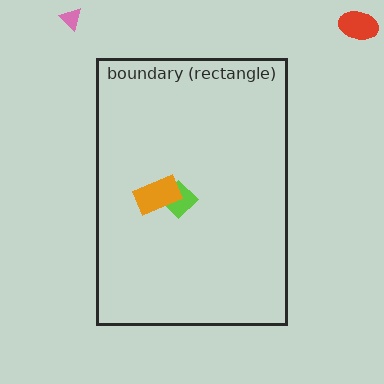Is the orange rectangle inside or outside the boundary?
Inside.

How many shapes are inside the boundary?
2 inside, 2 outside.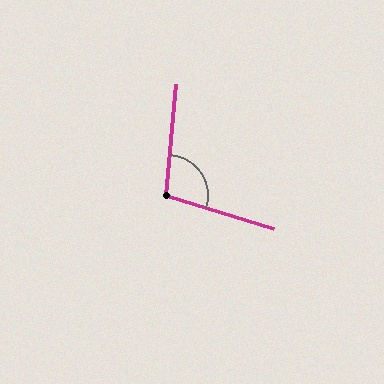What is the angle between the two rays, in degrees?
Approximately 102 degrees.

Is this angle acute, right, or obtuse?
It is obtuse.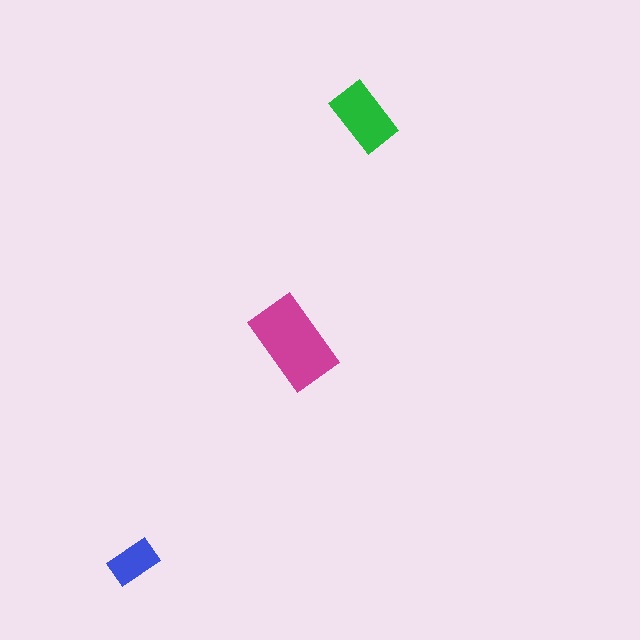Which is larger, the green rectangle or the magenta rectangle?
The magenta one.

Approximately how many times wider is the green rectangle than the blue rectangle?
About 1.5 times wider.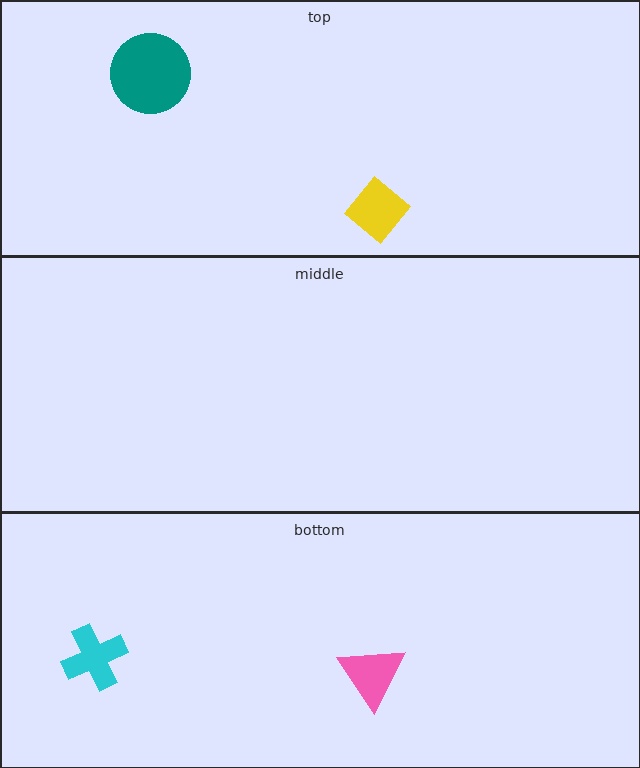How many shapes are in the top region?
2.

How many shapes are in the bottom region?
2.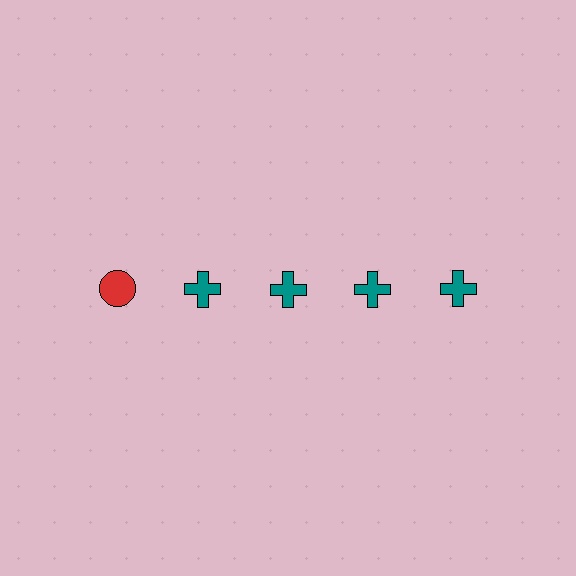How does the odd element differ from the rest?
It differs in both color (red instead of teal) and shape (circle instead of cross).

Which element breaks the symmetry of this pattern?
The red circle in the top row, leftmost column breaks the symmetry. All other shapes are teal crosses.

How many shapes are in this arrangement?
There are 5 shapes arranged in a grid pattern.